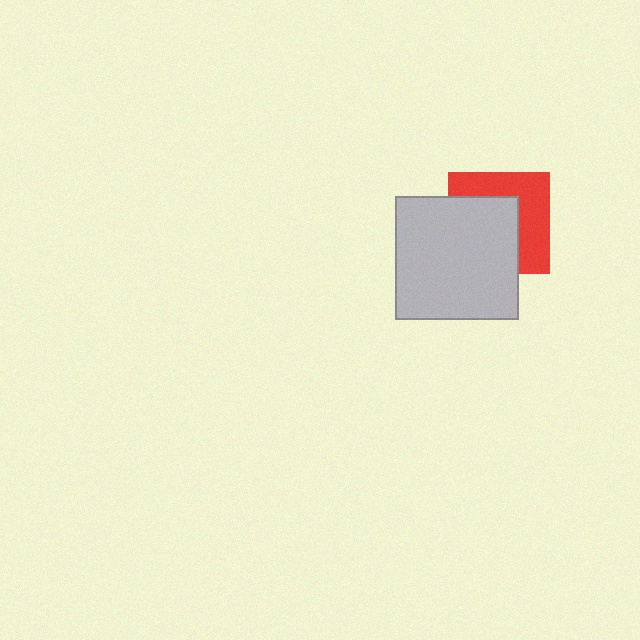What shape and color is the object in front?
The object in front is a light gray square.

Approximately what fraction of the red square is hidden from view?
Roughly 54% of the red square is hidden behind the light gray square.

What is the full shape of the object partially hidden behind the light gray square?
The partially hidden object is a red square.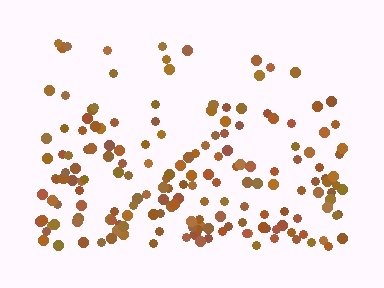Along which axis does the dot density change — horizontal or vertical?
Vertical.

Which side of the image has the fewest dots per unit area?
The top.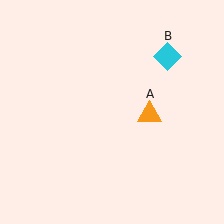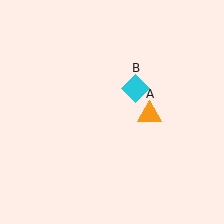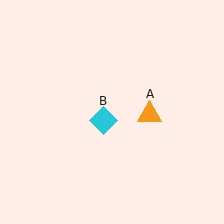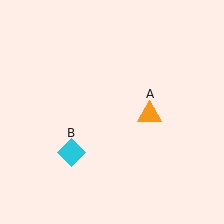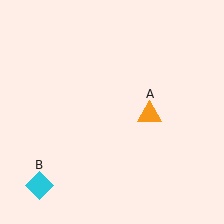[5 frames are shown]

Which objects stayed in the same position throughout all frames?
Orange triangle (object A) remained stationary.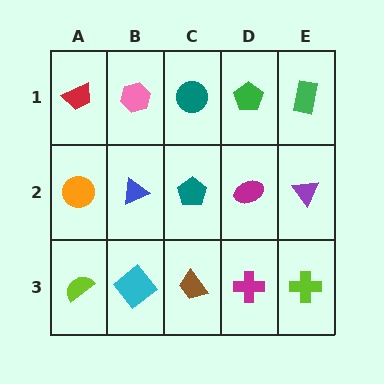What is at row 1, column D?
A green pentagon.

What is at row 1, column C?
A teal circle.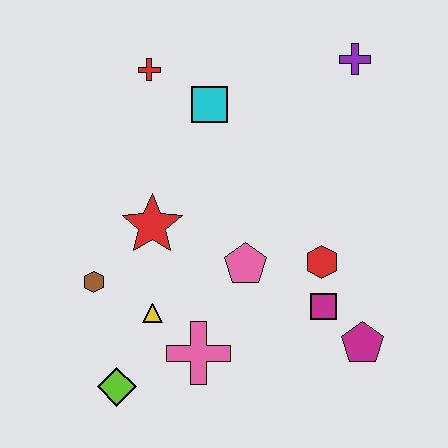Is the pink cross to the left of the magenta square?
Yes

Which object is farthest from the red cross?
The magenta pentagon is farthest from the red cross.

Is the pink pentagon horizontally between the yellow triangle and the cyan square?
No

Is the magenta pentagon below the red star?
Yes